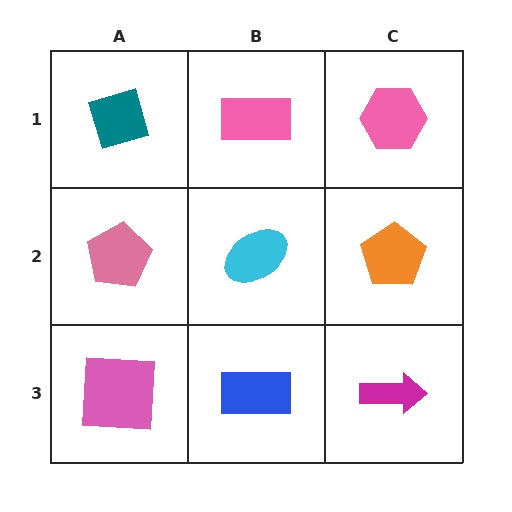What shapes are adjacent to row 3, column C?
An orange pentagon (row 2, column C), a blue rectangle (row 3, column B).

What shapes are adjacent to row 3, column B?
A cyan ellipse (row 2, column B), a pink square (row 3, column A), a magenta arrow (row 3, column C).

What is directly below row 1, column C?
An orange pentagon.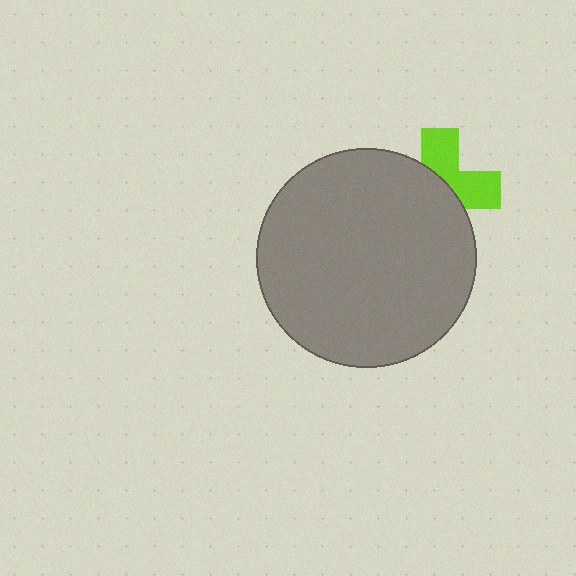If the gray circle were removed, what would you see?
You would see the complete lime cross.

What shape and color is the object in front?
The object in front is a gray circle.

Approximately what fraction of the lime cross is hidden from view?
Roughly 57% of the lime cross is hidden behind the gray circle.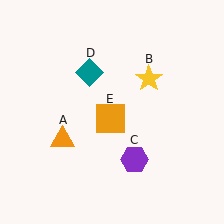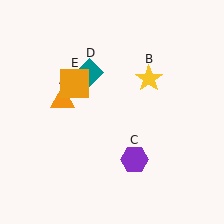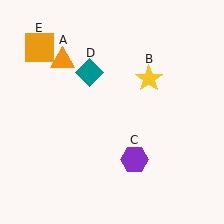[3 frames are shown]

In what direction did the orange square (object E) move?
The orange square (object E) moved up and to the left.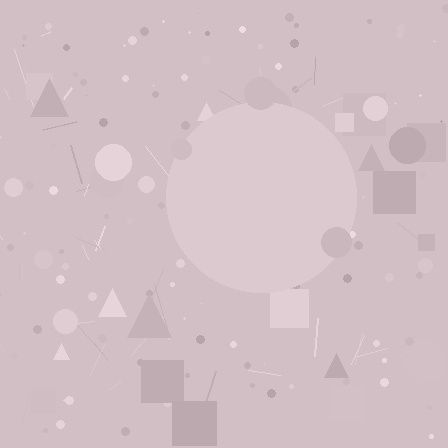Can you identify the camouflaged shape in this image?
The camouflaged shape is a circle.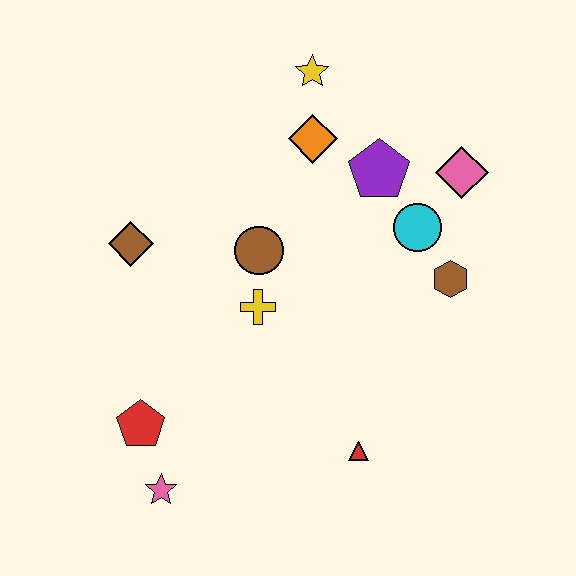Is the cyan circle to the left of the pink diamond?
Yes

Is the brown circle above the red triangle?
Yes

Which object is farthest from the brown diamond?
The pink diamond is farthest from the brown diamond.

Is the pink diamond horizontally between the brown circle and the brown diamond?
No